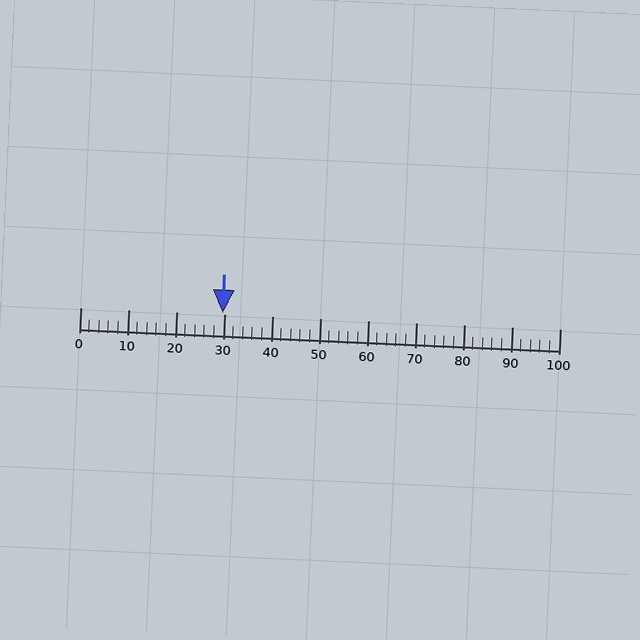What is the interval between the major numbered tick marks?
The major tick marks are spaced 10 units apart.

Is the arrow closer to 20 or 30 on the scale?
The arrow is closer to 30.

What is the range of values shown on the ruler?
The ruler shows values from 0 to 100.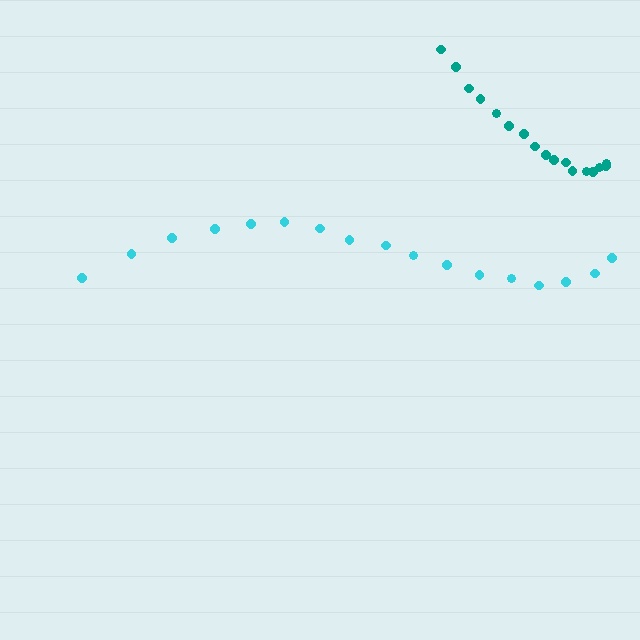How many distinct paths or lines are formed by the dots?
There are 2 distinct paths.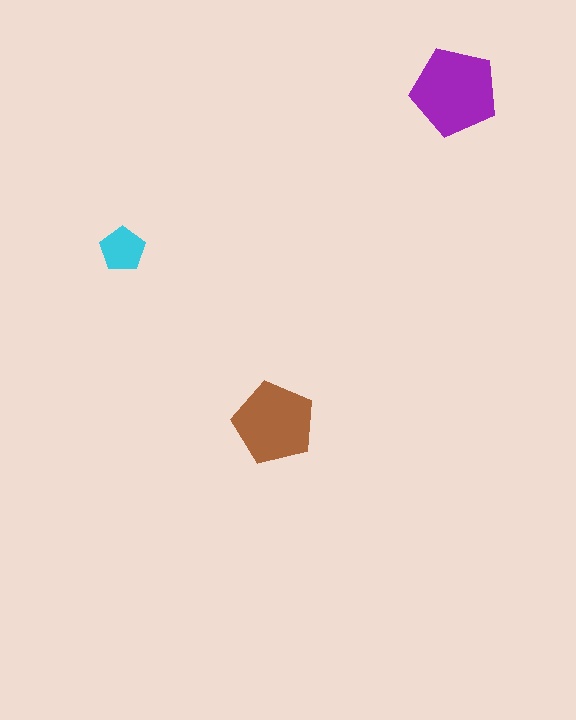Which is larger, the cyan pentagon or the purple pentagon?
The purple one.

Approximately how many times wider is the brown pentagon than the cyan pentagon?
About 2 times wider.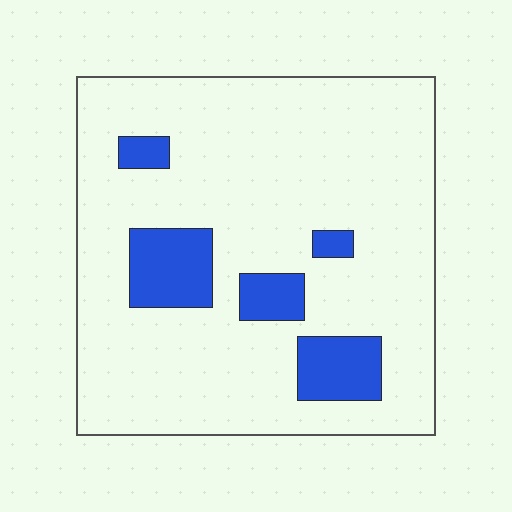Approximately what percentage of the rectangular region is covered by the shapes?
Approximately 15%.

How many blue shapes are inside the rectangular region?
5.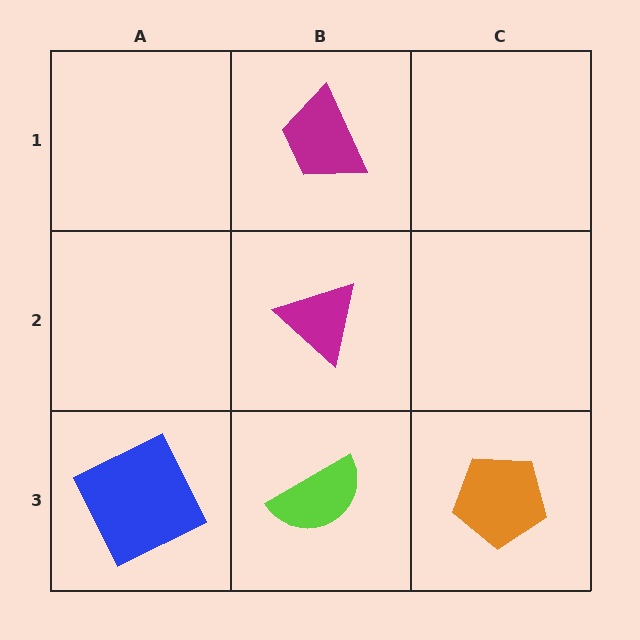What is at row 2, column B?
A magenta triangle.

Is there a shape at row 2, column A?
No, that cell is empty.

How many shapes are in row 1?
1 shape.